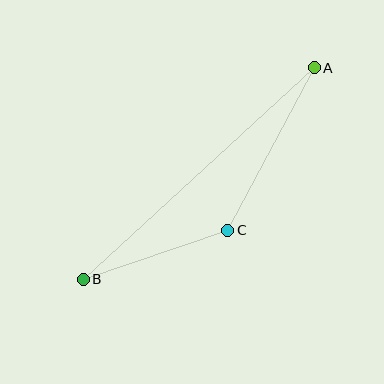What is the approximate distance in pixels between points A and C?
The distance between A and C is approximately 184 pixels.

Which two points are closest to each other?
Points B and C are closest to each other.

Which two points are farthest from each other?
Points A and B are farthest from each other.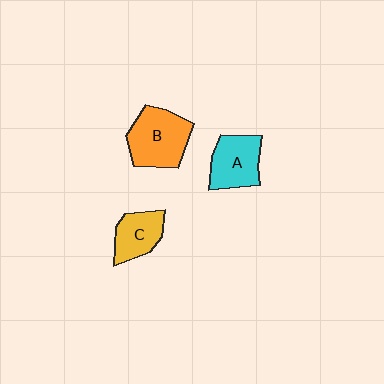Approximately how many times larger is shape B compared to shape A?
Approximately 1.2 times.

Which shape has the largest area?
Shape B (orange).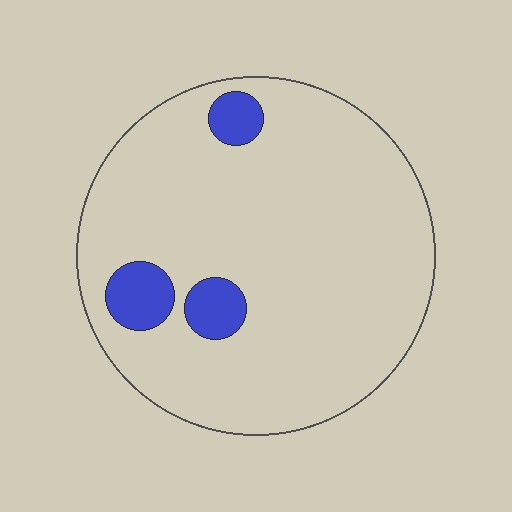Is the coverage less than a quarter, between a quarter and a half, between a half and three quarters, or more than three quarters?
Less than a quarter.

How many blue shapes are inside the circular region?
3.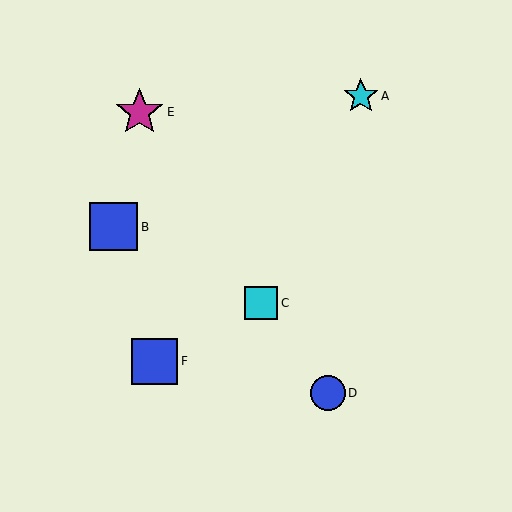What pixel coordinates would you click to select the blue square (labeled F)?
Click at (155, 361) to select the blue square F.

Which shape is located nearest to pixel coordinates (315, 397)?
The blue circle (labeled D) at (328, 393) is nearest to that location.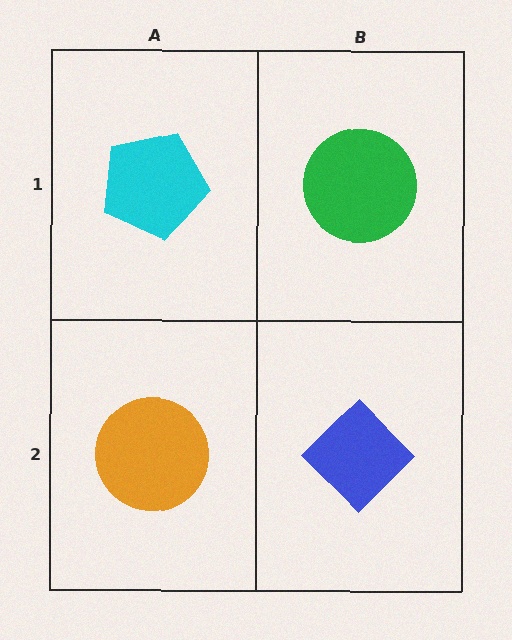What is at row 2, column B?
A blue diamond.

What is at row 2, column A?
An orange circle.